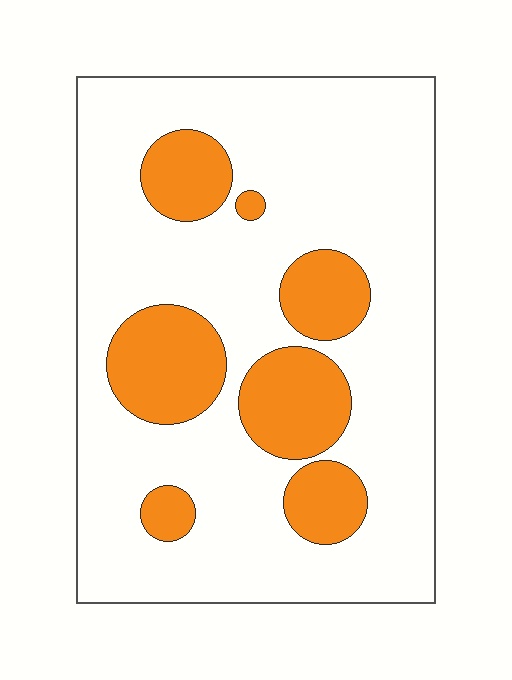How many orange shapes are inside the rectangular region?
7.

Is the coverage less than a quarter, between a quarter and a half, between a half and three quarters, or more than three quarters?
Less than a quarter.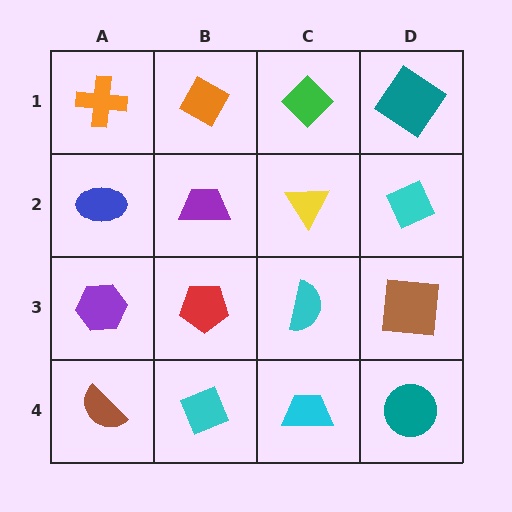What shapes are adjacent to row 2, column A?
An orange cross (row 1, column A), a purple hexagon (row 3, column A), a purple trapezoid (row 2, column B).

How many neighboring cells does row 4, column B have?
3.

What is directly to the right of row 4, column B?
A cyan trapezoid.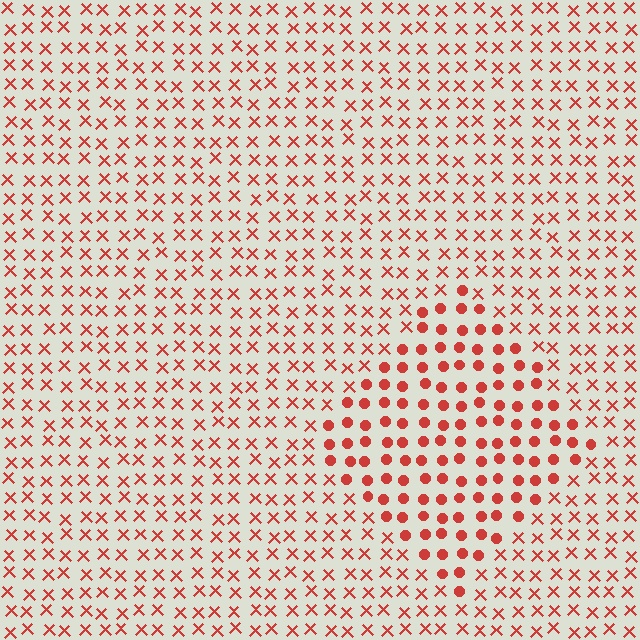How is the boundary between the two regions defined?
The boundary is defined by a change in element shape: circles inside vs. X marks outside. All elements share the same color and spacing.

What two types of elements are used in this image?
The image uses circles inside the diamond region and X marks outside it.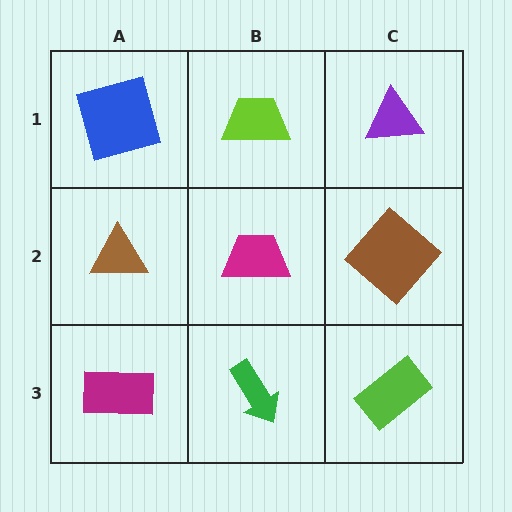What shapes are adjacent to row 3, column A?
A brown triangle (row 2, column A), a green arrow (row 3, column B).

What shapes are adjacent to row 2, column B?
A lime trapezoid (row 1, column B), a green arrow (row 3, column B), a brown triangle (row 2, column A), a brown diamond (row 2, column C).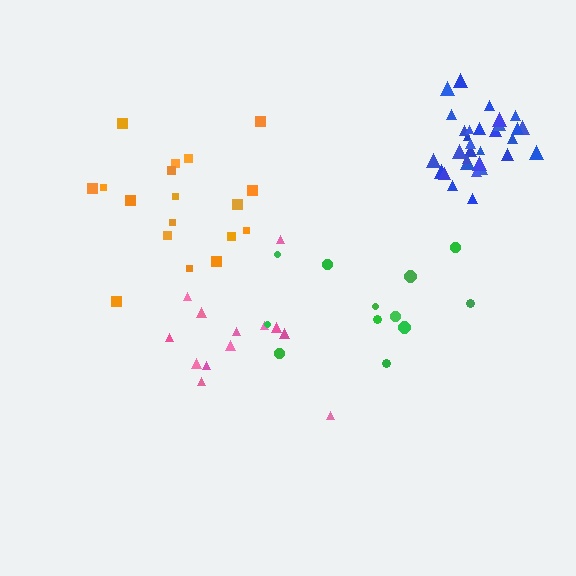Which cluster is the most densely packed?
Blue.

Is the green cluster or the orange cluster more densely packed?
Orange.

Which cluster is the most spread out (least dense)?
Green.